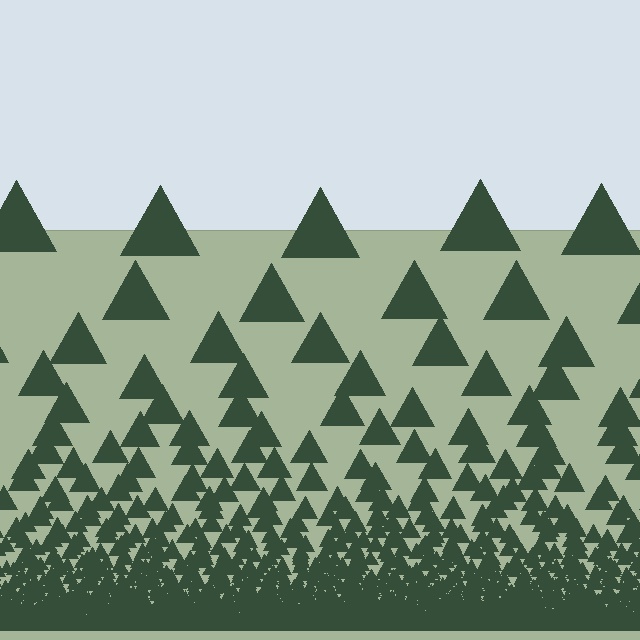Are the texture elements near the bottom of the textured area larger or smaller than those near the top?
Smaller. The gradient is inverted — elements near the bottom are smaller and denser.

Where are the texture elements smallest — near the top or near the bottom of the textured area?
Near the bottom.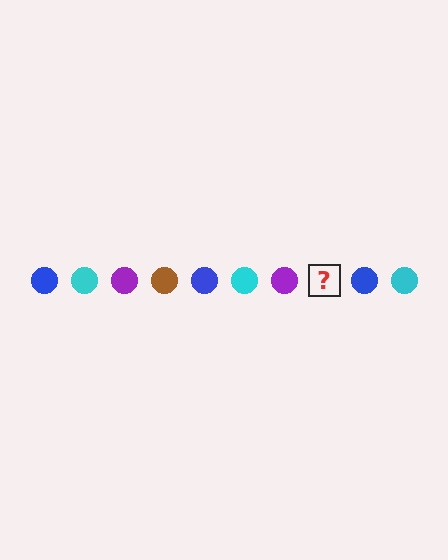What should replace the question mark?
The question mark should be replaced with a brown circle.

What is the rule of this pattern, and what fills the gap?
The rule is that the pattern cycles through blue, cyan, purple, brown circles. The gap should be filled with a brown circle.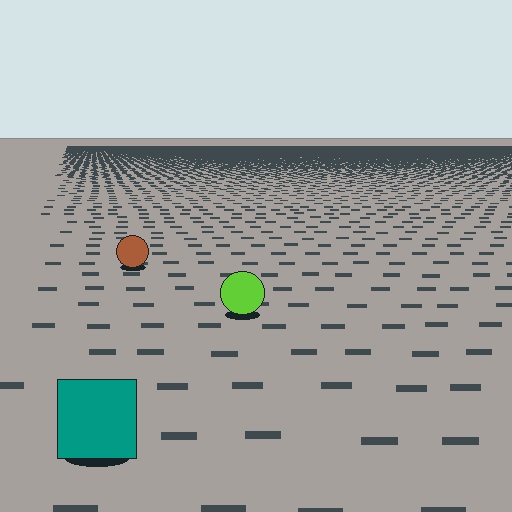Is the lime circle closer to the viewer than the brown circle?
Yes. The lime circle is closer — you can tell from the texture gradient: the ground texture is coarser near it.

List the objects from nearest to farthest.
From nearest to farthest: the teal square, the lime circle, the brown circle.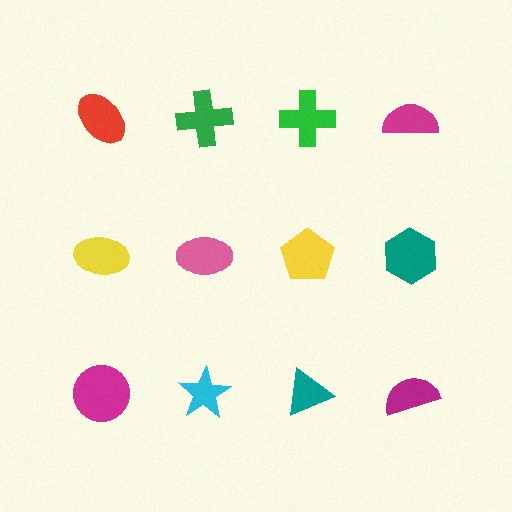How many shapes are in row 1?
4 shapes.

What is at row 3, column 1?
A magenta circle.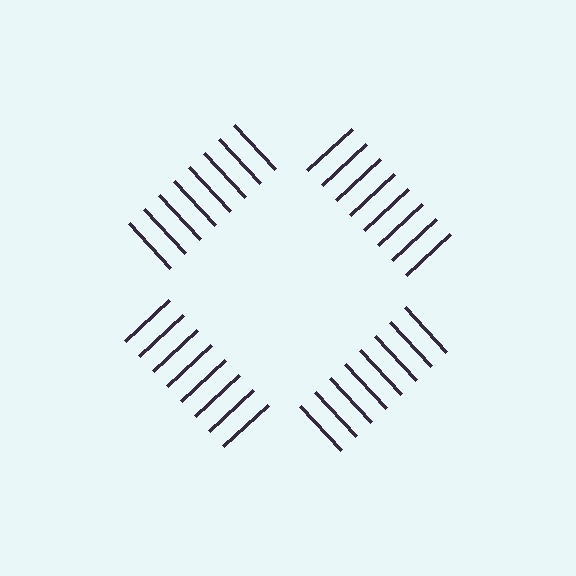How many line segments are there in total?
32 — 8 along each of the 4 edges.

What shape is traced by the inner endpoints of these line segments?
An illusory square — the line segments terminate on its edges but no continuous stroke is drawn.